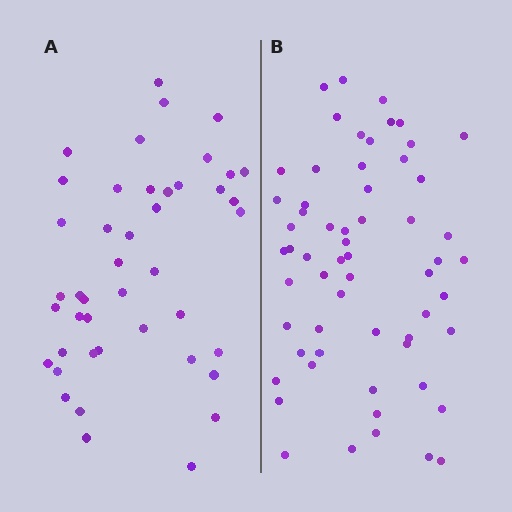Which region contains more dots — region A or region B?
Region B (the right region) has more dots.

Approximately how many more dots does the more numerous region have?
Region B has approximately 15 more dots than region A.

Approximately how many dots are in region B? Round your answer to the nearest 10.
About 60 dots.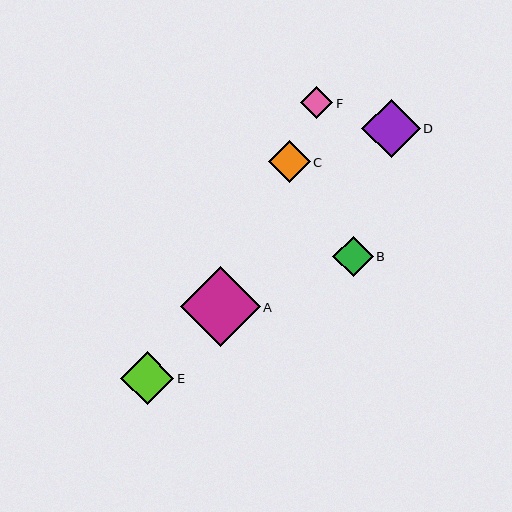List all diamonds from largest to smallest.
From largest to smallest: A, D, E, C, B, F.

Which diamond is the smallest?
Diamond F is the smallest with a size of approximately 32 pixels.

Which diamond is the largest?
Diamond A is the largest with a size of approximately 79 pixels.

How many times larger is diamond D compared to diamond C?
Diamond D is approximately 1.4 times the size of diamond C.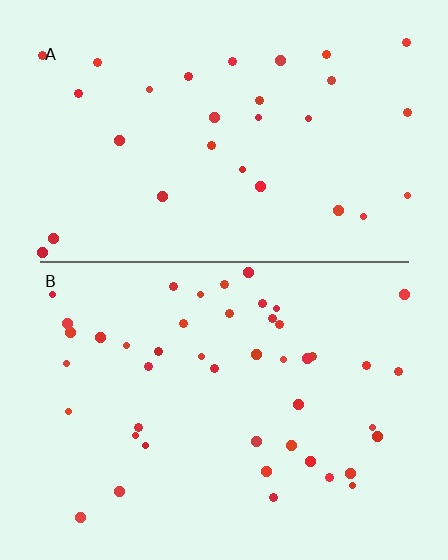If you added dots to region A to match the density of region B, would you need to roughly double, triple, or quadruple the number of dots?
Approximately double.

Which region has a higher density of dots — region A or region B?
B (the bottom).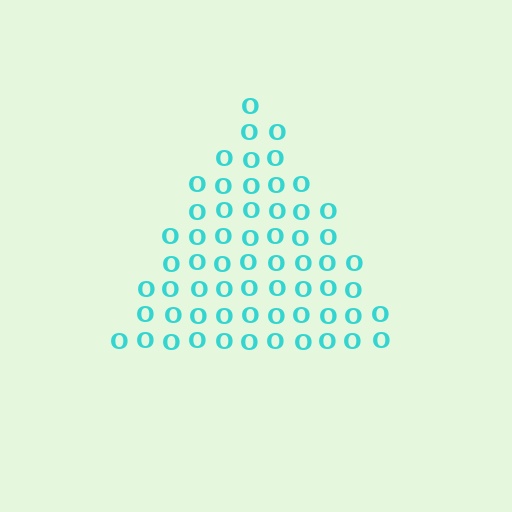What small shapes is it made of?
It is made of small letter O's.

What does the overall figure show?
The overall figure shows a triangle.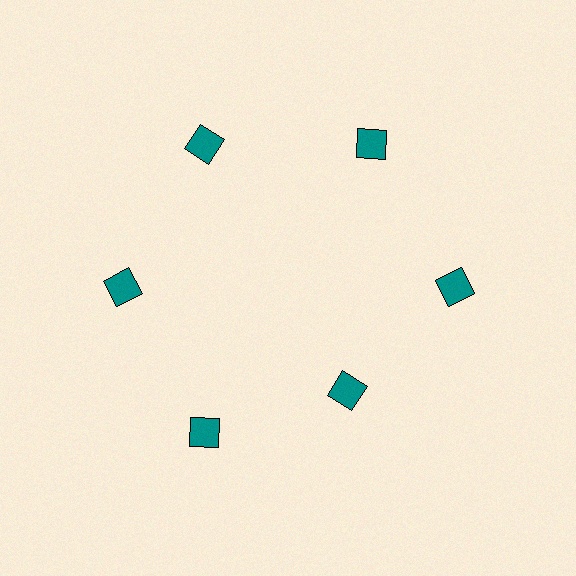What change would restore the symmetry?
The symmetry would be restored by moving it outward, back onto the ring so that all 6 squares sit at equal angles and equal distance from the center.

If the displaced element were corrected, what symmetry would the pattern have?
It would have 6-fold rotational symmetry — the pattern would map onto itself every 60 degrees.